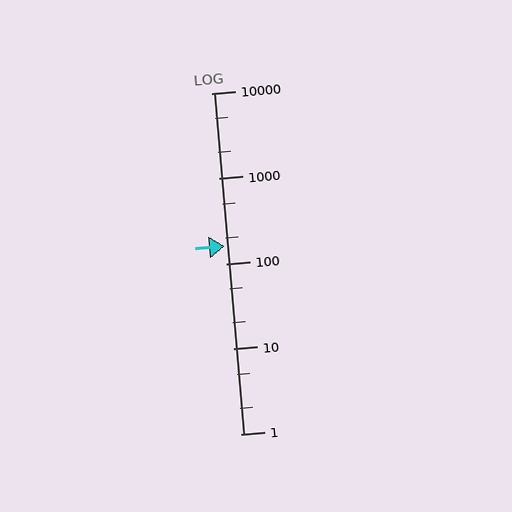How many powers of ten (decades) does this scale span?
The scale spans 4 decades, from 1 to 10000.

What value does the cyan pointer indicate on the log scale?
The pointer indicates approximately 160.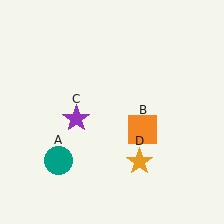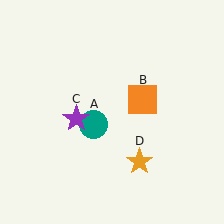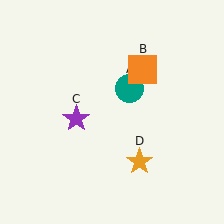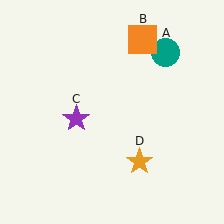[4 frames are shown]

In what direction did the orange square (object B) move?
The orange square (object B) moved up.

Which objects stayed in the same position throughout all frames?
Purple star (object C) and orange star (object D) remained stationary.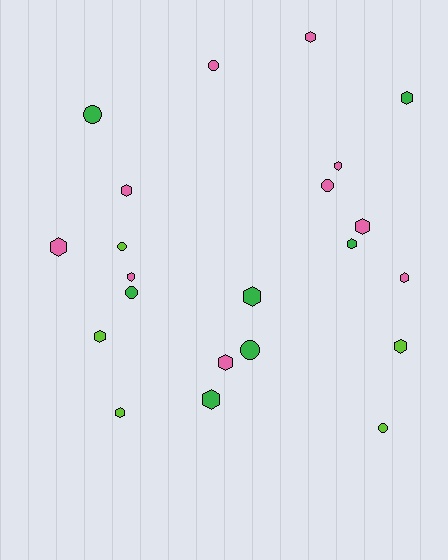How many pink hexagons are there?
There are 8 pink hexagons.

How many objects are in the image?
There are 22 objects.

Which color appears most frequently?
Pink, with 10 objects.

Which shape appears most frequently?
Hexagon, with 15 objects.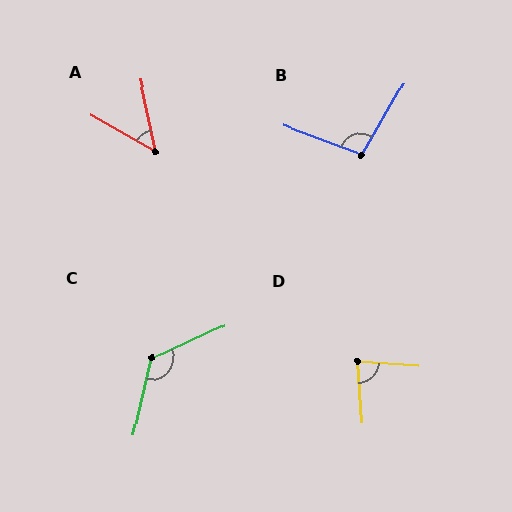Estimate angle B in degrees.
Approximately 100 degrees.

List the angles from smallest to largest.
A (48°), D (82°), B (100°), C (127°).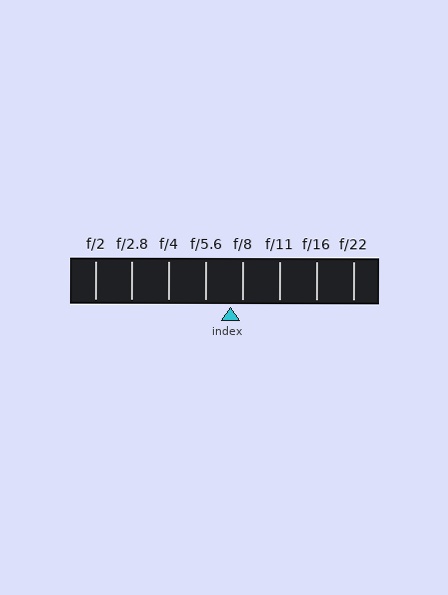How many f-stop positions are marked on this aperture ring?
There are 8 f-stop positions marked.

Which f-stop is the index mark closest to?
The index mark is closest to f/8.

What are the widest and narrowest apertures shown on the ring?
The widest aperture shown is f/2 and the narrowest is f/22.